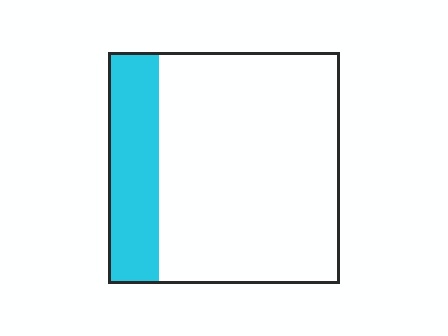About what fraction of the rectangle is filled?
About one fifth (1/5).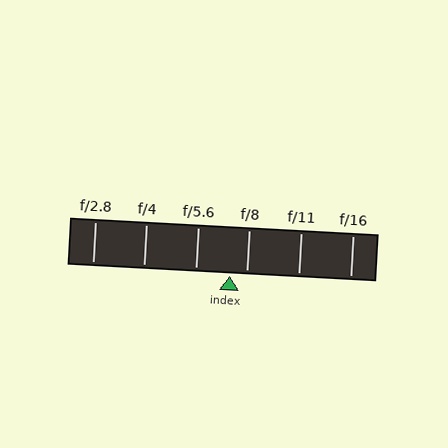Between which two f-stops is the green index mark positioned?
The index mark is between f/5.6 and f/8.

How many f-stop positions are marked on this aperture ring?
There are 6 f-stop positions marked.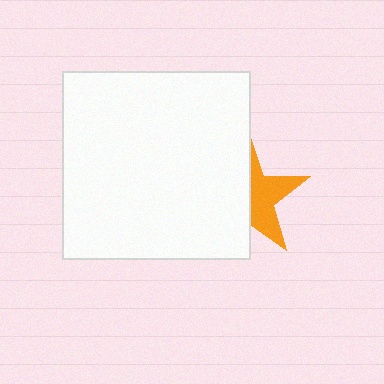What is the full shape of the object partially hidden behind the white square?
The partially hidden object is an orange star.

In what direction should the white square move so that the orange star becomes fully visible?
The white square should move left. That is the shortest direction to clear the overlap and leave the orange star fully visible.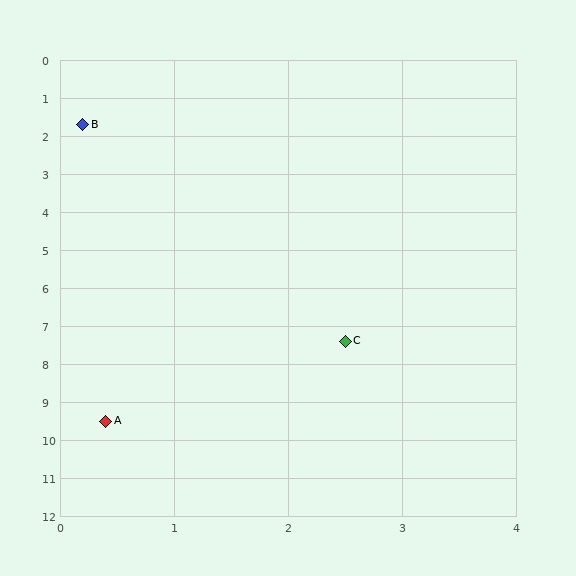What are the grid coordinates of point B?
Point B is at approximately (0.2, 1.7).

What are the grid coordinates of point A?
Point A is at approximately (0.4, 9.5).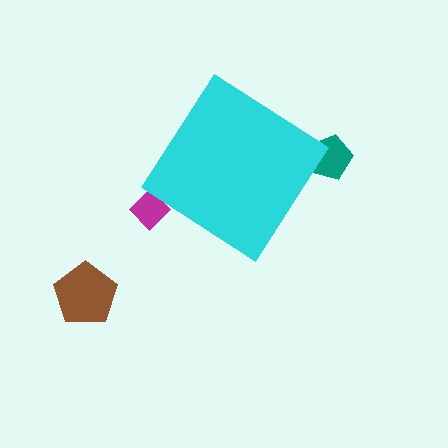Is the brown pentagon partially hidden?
No, the brown pentagon is fully visible.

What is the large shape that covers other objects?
A cyan diamond.